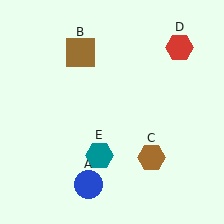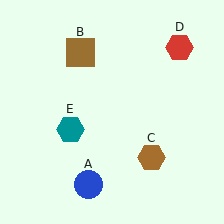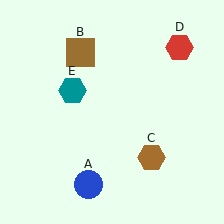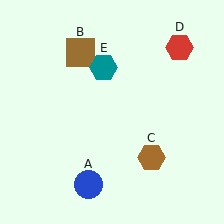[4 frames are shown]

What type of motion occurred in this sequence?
The teal hexagon (object E) rotated clockwise around the center of the scene.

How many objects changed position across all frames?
1 object changed position: teal hexagon (object E).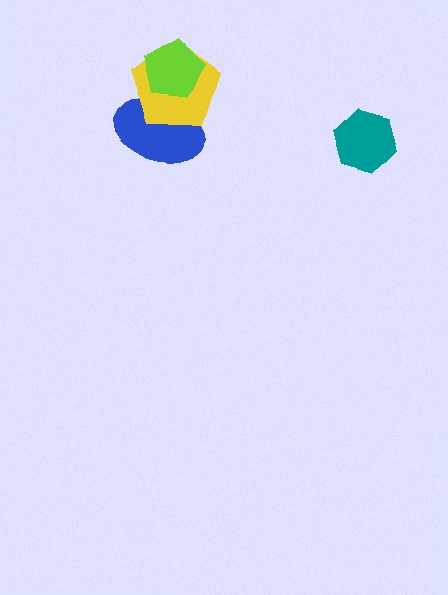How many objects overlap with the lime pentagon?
2 objects overlap with the lime pentagon.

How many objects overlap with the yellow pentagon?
2 objects overlap with the yellow pentagon.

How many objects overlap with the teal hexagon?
0 objects overlap with the teal hexagon.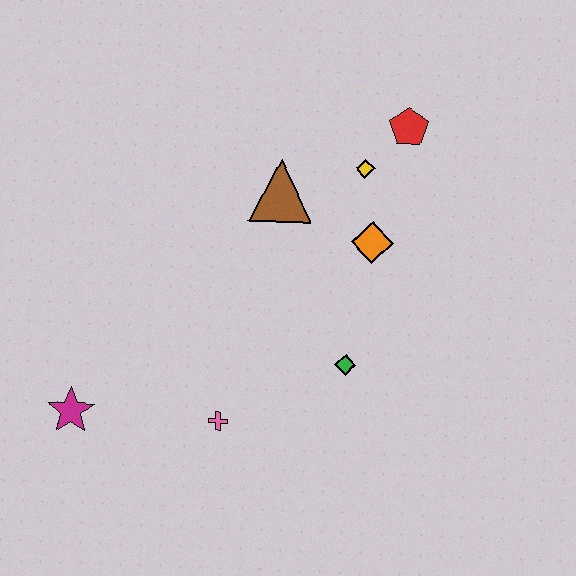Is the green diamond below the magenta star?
No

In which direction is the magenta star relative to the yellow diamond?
The magenta star is to the left of the yellow diamond.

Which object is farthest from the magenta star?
The red pentagon is farthest from the magenta star.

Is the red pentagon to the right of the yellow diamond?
Yes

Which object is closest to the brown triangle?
The yellow diamond is closest to the brown triangle.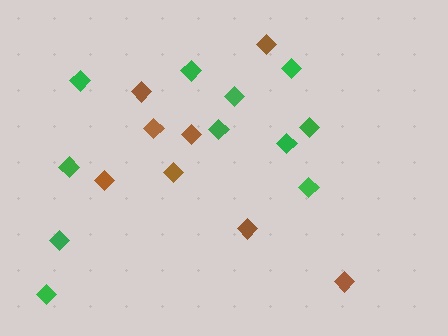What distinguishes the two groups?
There are 2 groups: one group of green diamonds (11) and one group of brown diamonds (8).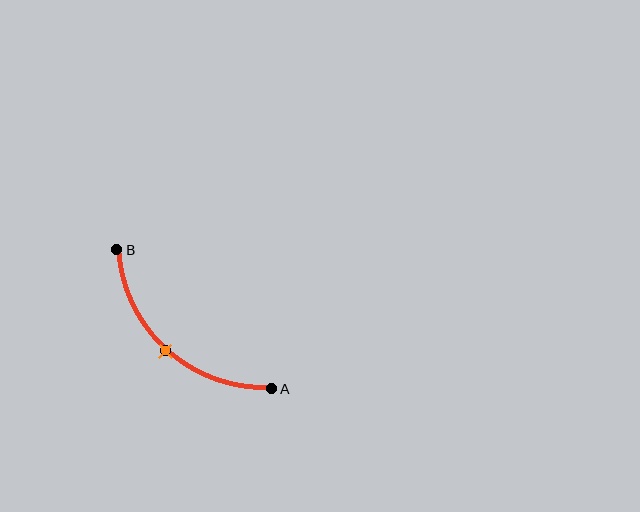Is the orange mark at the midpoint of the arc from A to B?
Yes. The orange mark lies on the arc at equal arc-length from both A and B — it is the arc midpoint.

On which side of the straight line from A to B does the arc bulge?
The arc bulges below and to the left of the straight line connecting A and B.